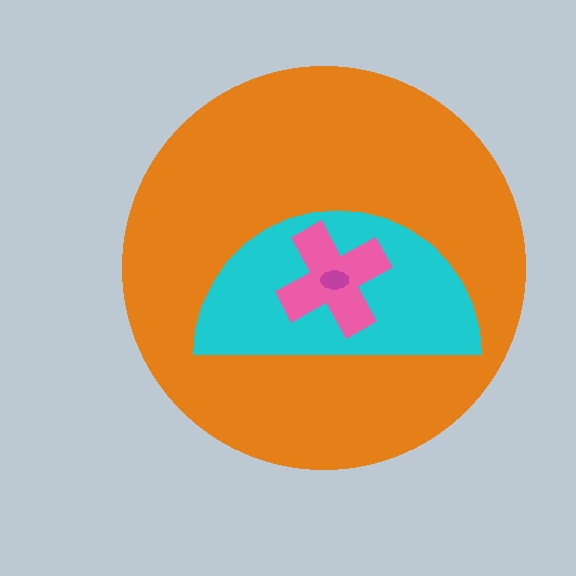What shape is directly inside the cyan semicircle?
The pink cross.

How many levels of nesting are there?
4.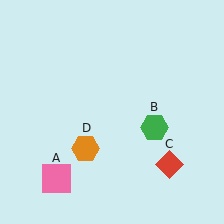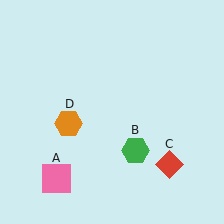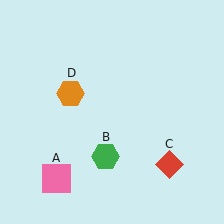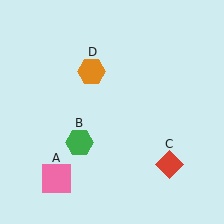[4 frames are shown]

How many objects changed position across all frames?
2 objects changed position: green hexagon (object B), orange hexagon (object D).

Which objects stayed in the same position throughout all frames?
Pink square (object A) and red diamond (object C) remained stationary.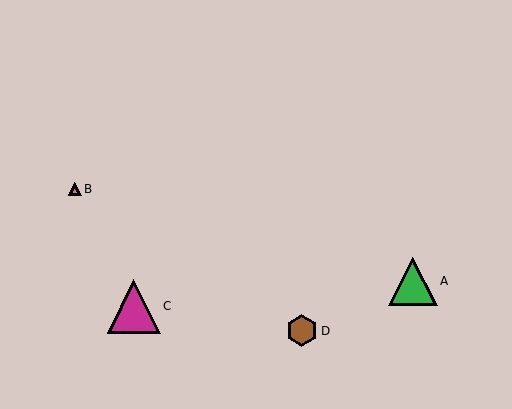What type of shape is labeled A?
Shape A is a green triangle.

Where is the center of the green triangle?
The center of the green triangle is at (413, 281).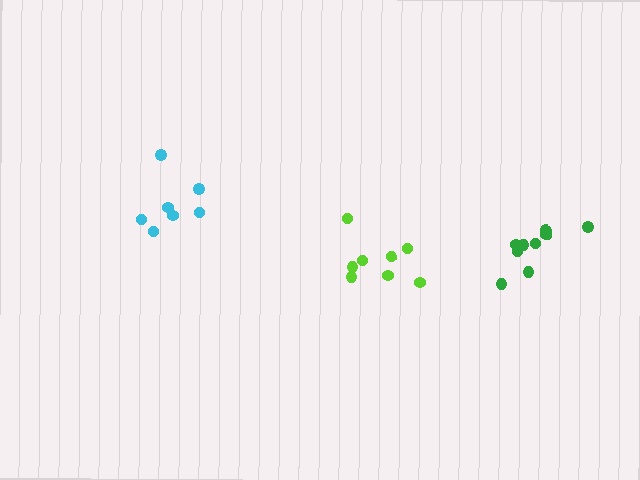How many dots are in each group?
Group 1: 9 dots, Group 2: 8 dots, Group 3: 7 dots (24 total).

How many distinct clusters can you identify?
There are 3 distinct clusters.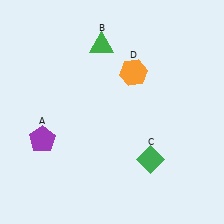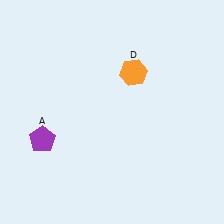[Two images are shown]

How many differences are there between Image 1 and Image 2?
There are 2 differences between the two images.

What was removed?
The green triangle (B), the green diamond (C) were removed in Image 2.